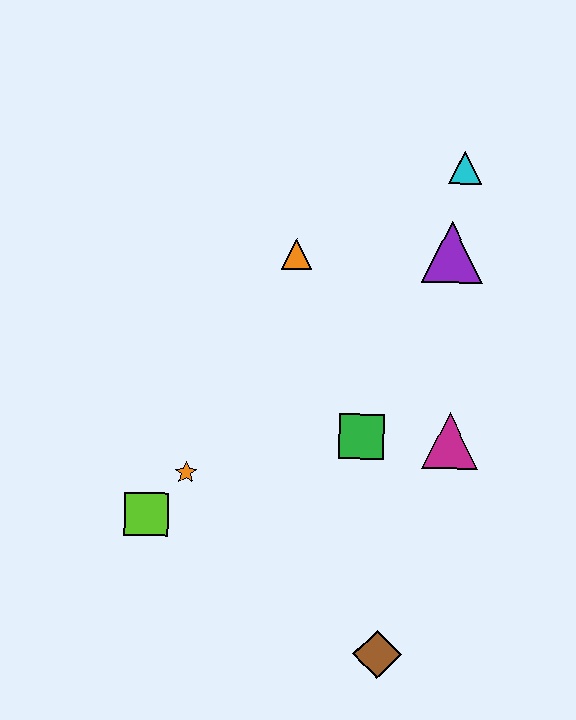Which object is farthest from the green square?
The cyan triangle is farthest from the green square.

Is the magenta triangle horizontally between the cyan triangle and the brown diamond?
Yes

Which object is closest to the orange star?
The lime square is closest to the orange star.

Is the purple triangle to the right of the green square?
Yes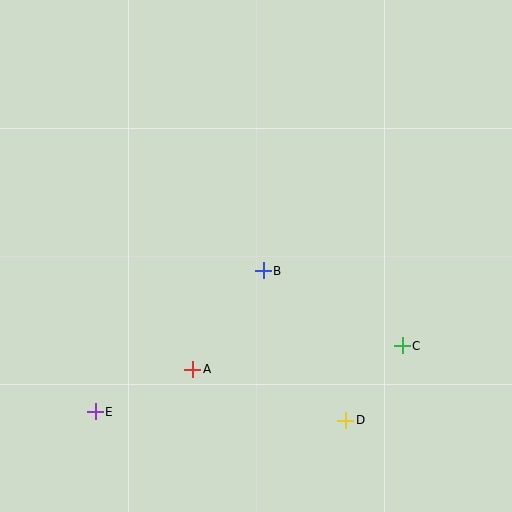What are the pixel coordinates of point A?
Point A is at (193, 369).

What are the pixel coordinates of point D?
Point D is at (346, 420).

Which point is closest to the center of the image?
Point B at (263, 271) is closest to the center.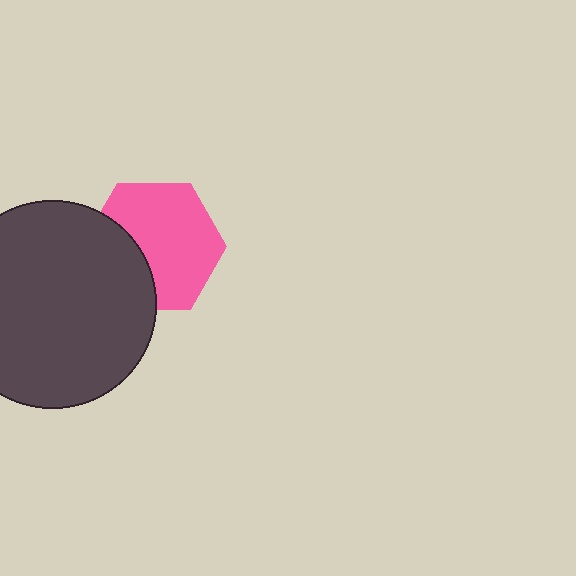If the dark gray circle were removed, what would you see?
You would see the complete pink hexagon.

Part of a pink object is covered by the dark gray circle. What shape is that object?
It is a hexagon.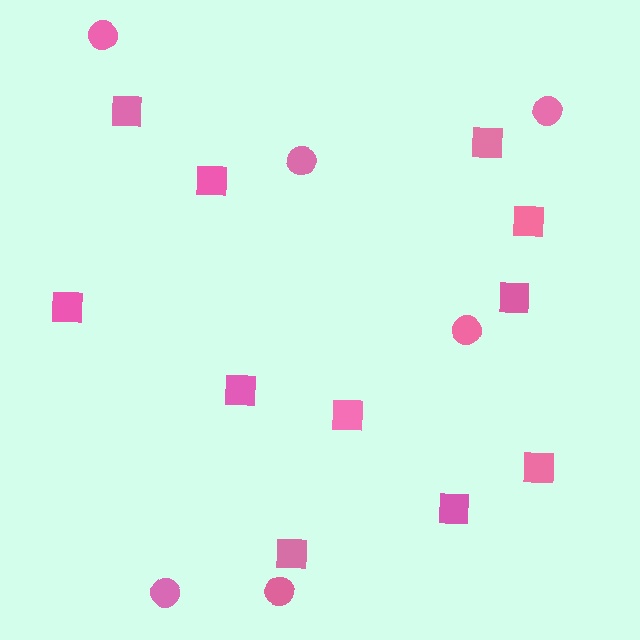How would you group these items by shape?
There are 2 groups: one group of circles (6) and one group of squares (11).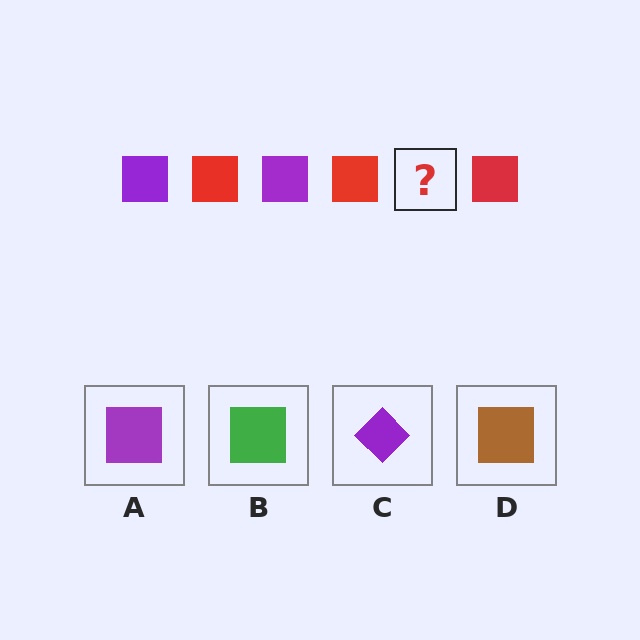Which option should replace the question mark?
Option A.